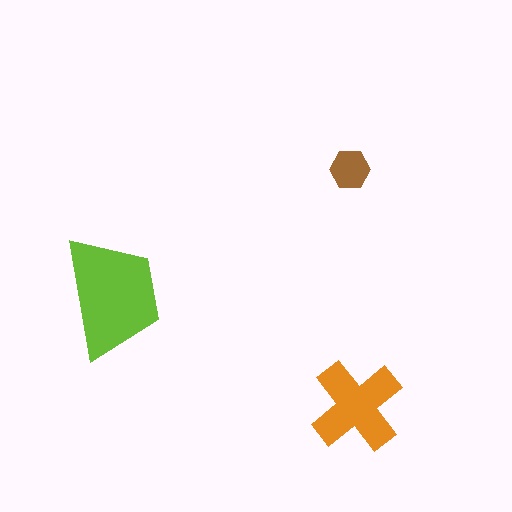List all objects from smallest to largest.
The brown hexagon, the orange cross, the lime trapezoid.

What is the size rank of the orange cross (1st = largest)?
2nd.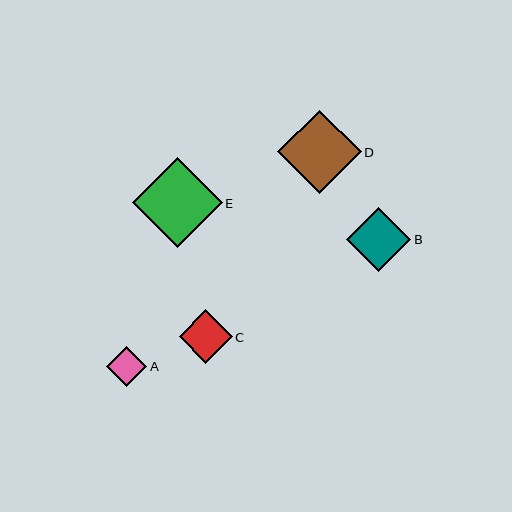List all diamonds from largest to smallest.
From largest to smallest: E, D, B, C, A.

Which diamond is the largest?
Diamond E is the largest with a size of approximately 90 pixels.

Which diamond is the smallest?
Diamond A is the smallest with a size of approximately 40 pixels.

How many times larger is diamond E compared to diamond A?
Diamond E is approximately 2.2 times the size of diamond A.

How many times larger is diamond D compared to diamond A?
Diamond D is approximately 2.1 times the size of diamond A.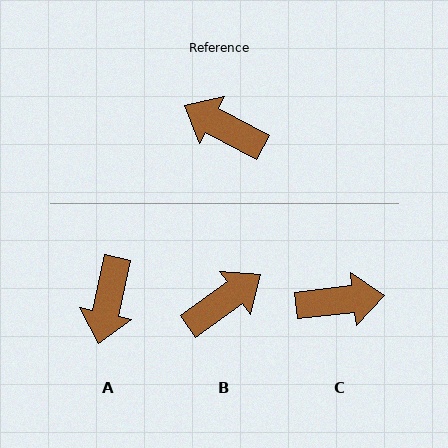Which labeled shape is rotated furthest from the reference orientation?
C, about 145 degrees away.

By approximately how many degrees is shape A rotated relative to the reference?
Approximately 105 degrees counter-clockwise.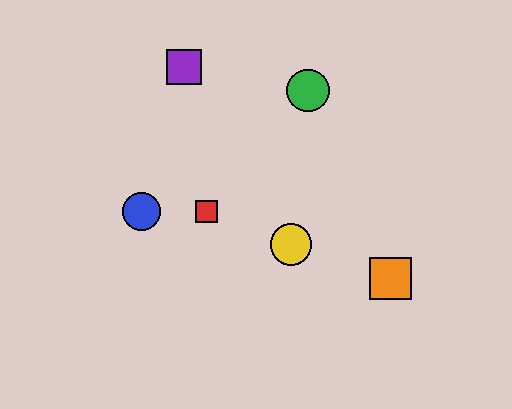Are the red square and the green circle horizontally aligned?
No, the red square is at y≈212 and the green circle is at y≈91.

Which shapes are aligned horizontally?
The red square, the blue circle are aligned horizontally.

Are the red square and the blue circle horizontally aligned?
Yes, both are at y≈212.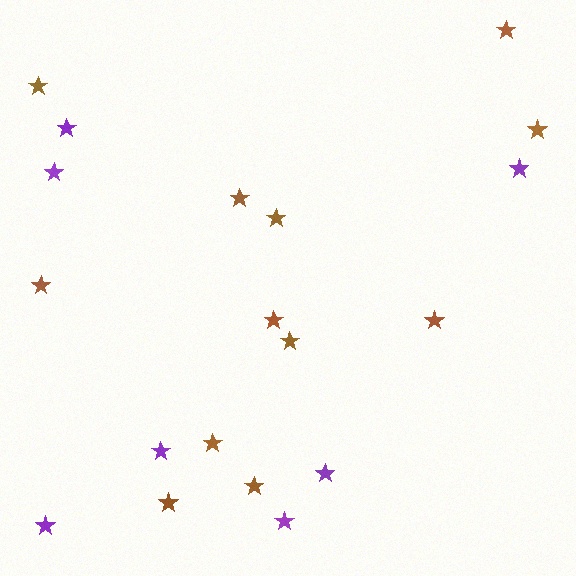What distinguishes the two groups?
There are 2 groups: one group of brown stars (12) and one group of purple stars (7).